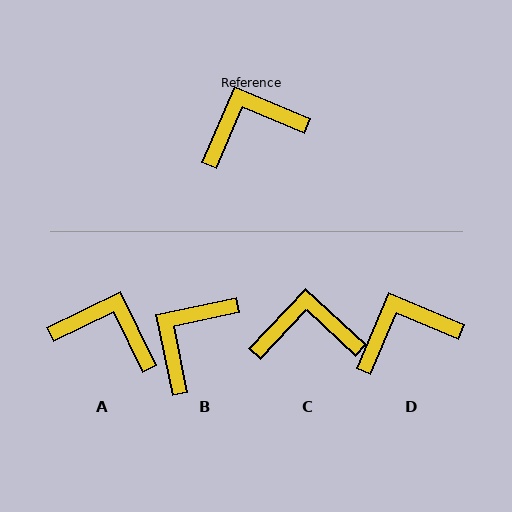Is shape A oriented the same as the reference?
No, it is off by about 41 degrees.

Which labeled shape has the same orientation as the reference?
D.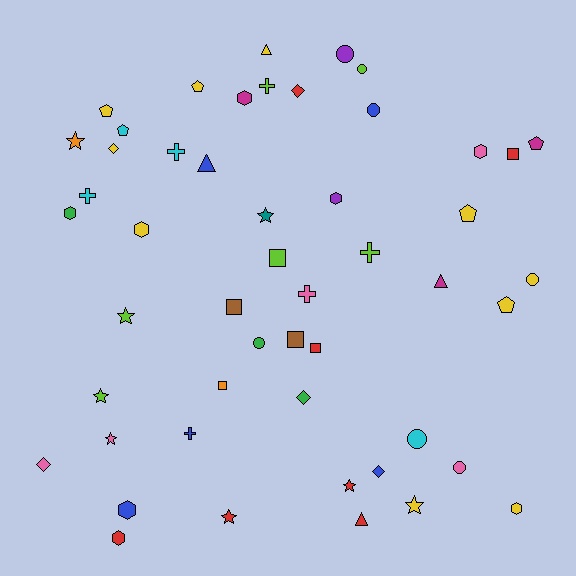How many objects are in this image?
There are 50 objects.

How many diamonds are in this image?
There are 5 diamonds.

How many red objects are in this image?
There are 7 red objects.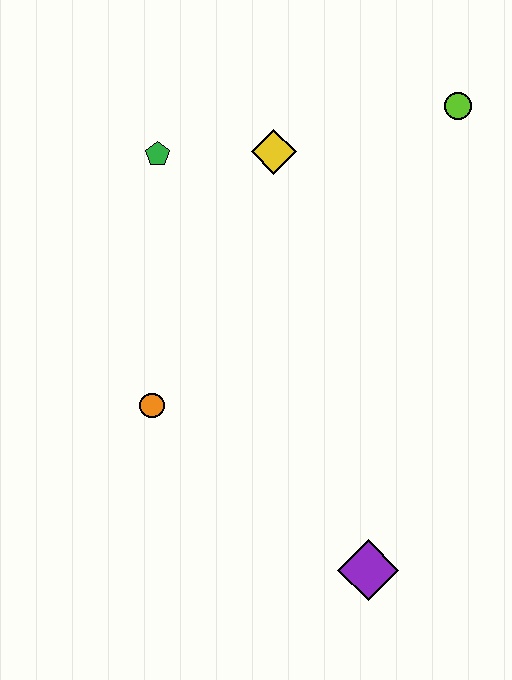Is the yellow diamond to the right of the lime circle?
No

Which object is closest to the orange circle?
The green pentagon is closest to the orange circle.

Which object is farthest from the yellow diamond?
The purple diamond is farthest from the yellow diamond.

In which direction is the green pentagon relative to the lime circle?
The green pentagon is to the left of the lime circle.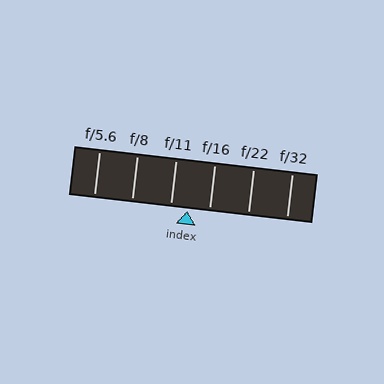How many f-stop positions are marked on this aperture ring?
There are 6 f-stop positions marked.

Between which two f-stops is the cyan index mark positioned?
The index mark is between f/11 and f/16.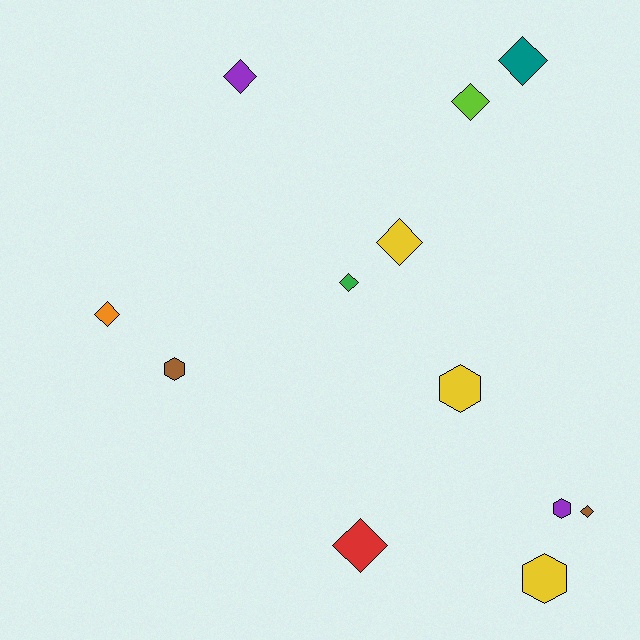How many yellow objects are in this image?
There are 3 yellow objects.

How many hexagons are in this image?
There are 4 hexagons.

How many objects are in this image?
There are 12 objects.